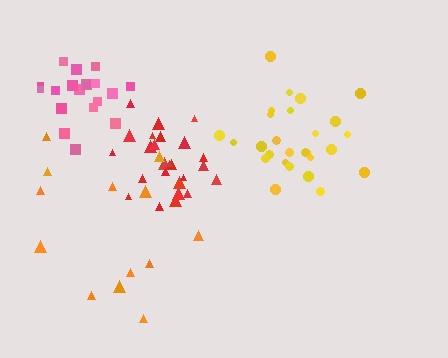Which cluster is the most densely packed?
Red.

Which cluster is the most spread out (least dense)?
Orange.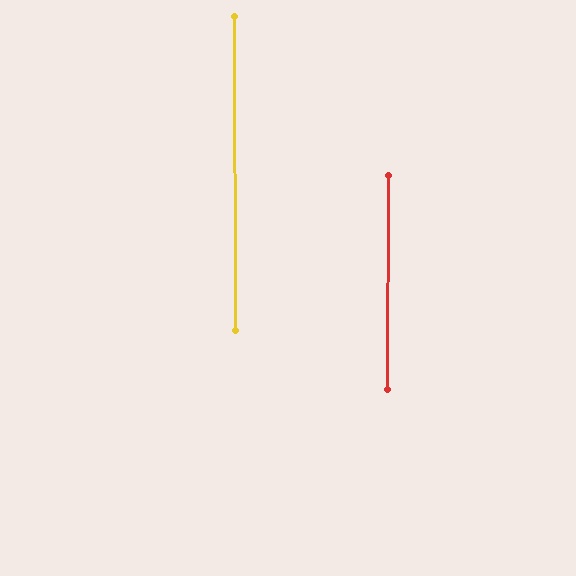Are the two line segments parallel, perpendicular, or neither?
Parallel — their directions differ by only 0.4°.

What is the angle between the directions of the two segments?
Approximately 0 degrees.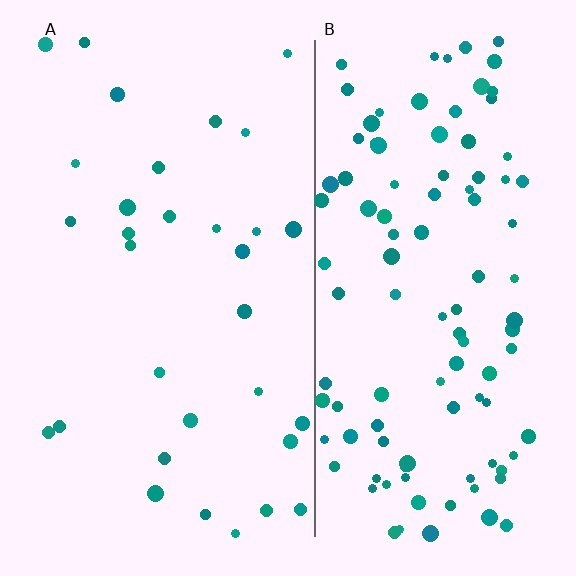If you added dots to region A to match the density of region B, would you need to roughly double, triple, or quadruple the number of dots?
Approximately triple.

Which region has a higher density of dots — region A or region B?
B (the right).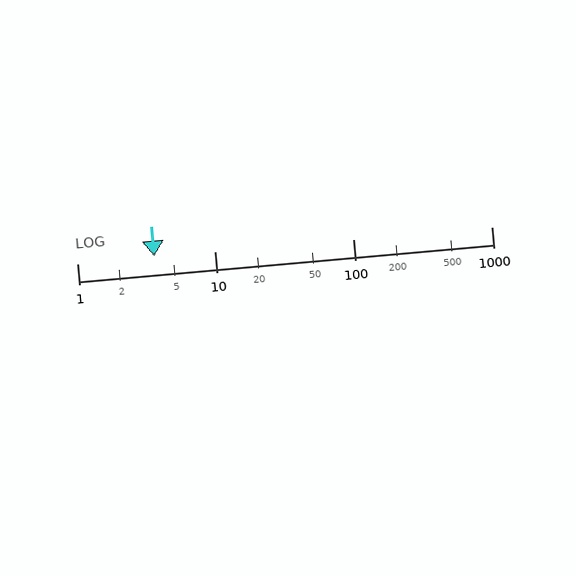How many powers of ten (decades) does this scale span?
The scale spans 3 decades, from 1 to 1000.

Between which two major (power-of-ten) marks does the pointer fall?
The pointer is between 1 and 10.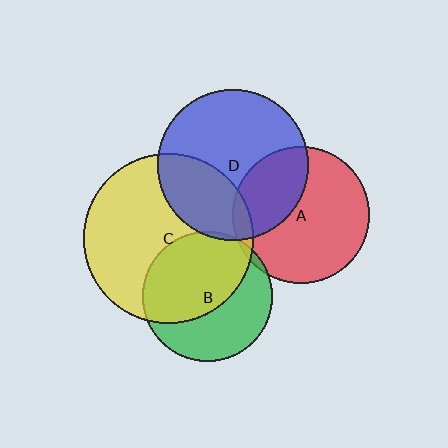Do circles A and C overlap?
Yes.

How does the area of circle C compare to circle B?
Approximately 1.7 times.